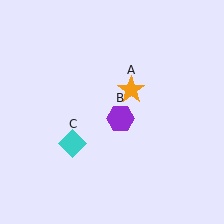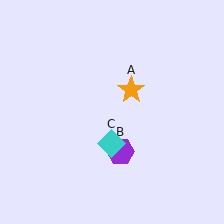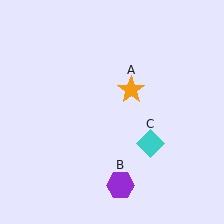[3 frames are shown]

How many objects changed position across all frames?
2 objects changed position: purple hexagon (object B), cyan diamond (object C).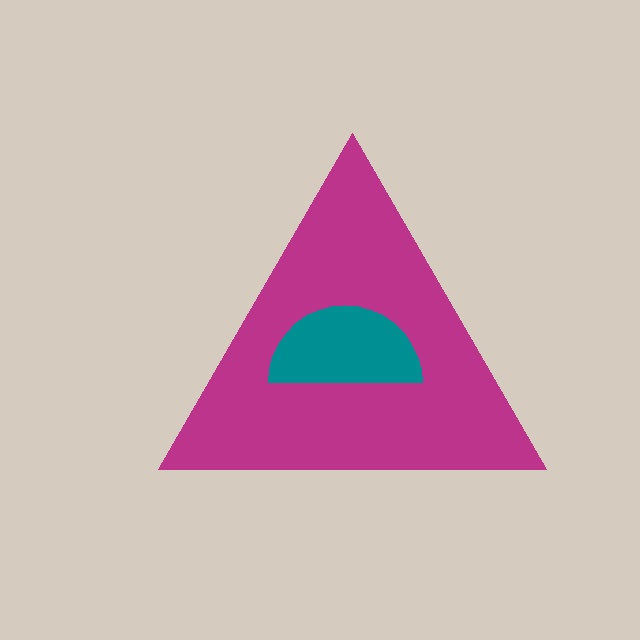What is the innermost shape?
The teal semicircle.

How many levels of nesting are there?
2.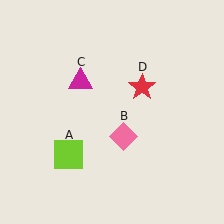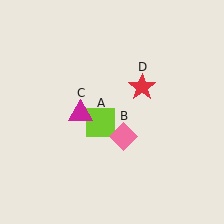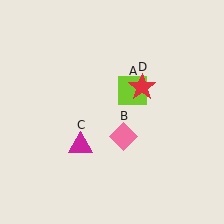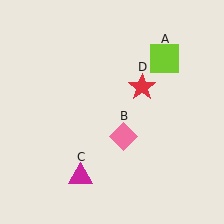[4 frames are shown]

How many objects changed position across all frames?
2 objects changed position: lime square (object A), magenta triangle (object C).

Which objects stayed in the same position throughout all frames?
Pink diamond (object B) and red star (object D) remained stationary.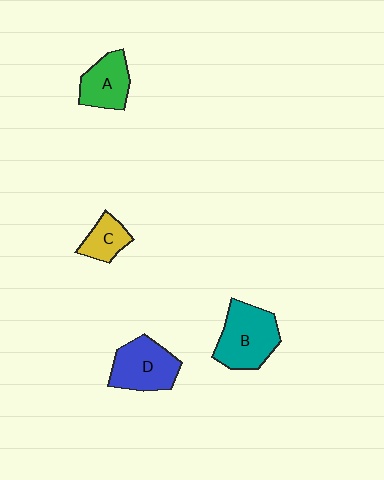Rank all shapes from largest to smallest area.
From largest to smallest: B (teal), D (blue), A (green), C (yellow).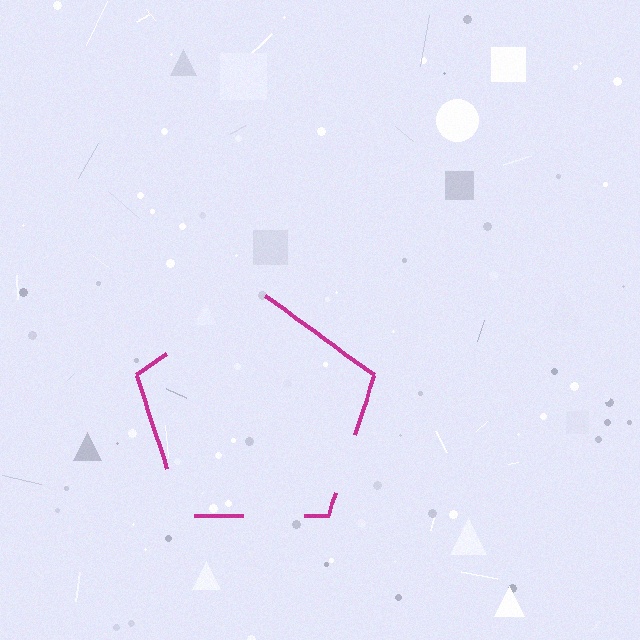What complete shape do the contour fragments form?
The contour fragments form a pentagon.